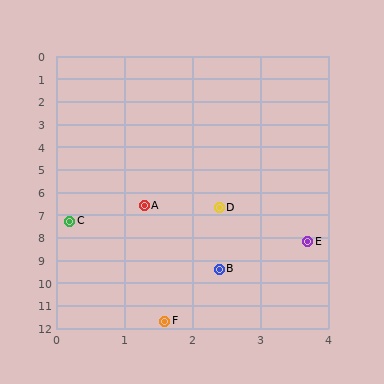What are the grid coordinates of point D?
Point D is at approximately (2.4, 6.7).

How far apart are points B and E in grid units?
Points B and E are about 1.8 grid units apart.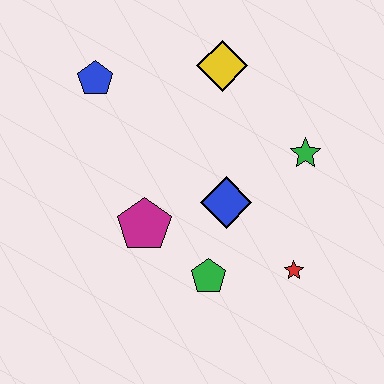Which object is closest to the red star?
The green pentagon is closest to the red star.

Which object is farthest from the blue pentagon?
The red star is farthest from the blue pentagon.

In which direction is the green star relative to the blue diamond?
The green star is to the right of the blue diamond.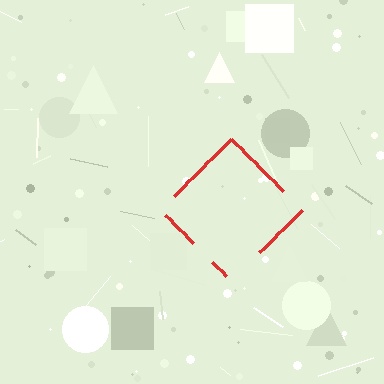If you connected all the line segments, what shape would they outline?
They would outline a diamond.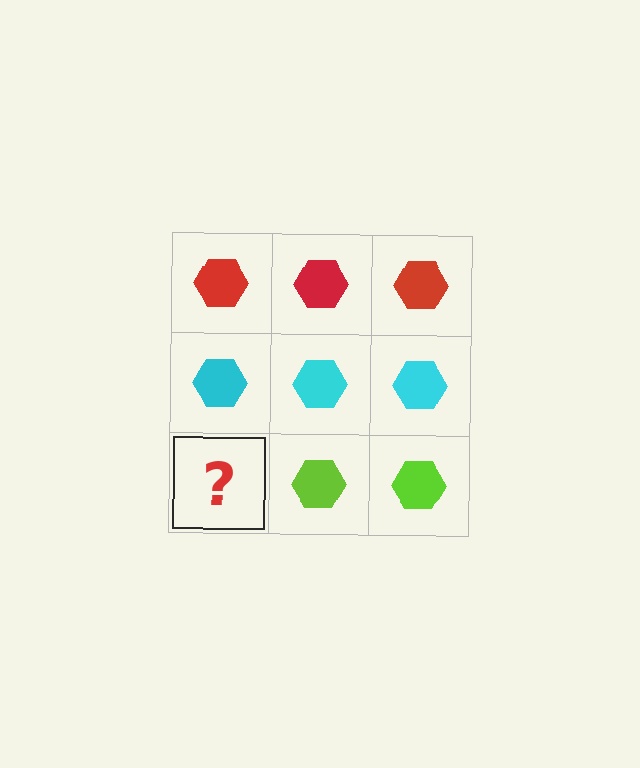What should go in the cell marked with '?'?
The missing cell should contain a lime hexagon.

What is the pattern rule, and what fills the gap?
The rule is that each row has a consistent color. The gap should be filled with a lime hexagon.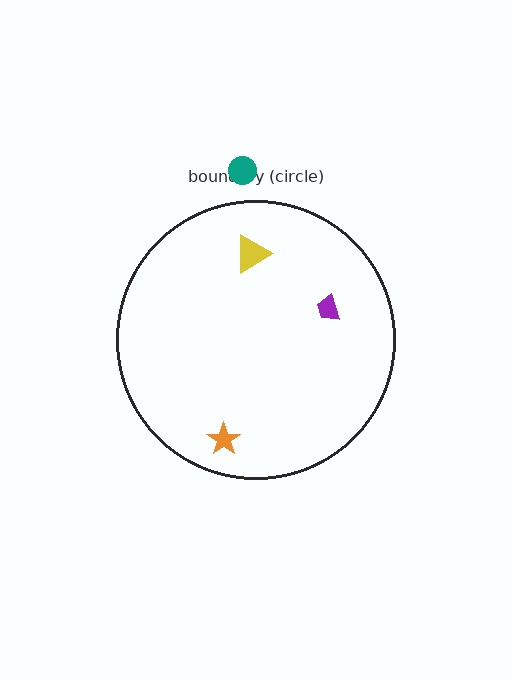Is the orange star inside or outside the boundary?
Inside.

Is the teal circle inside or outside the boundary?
Outside.